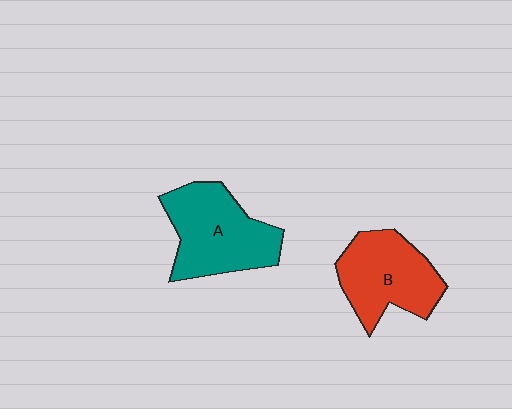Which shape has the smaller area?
Shape B (red).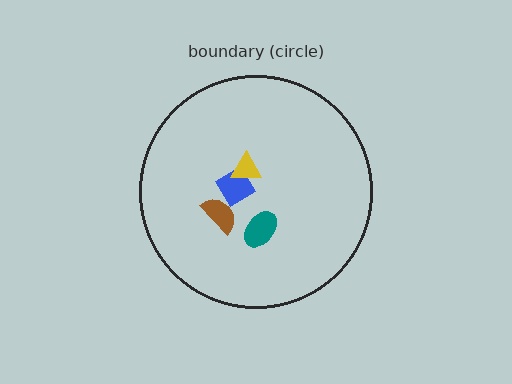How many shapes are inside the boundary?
4 inside, 0 outside.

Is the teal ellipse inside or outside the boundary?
Inside.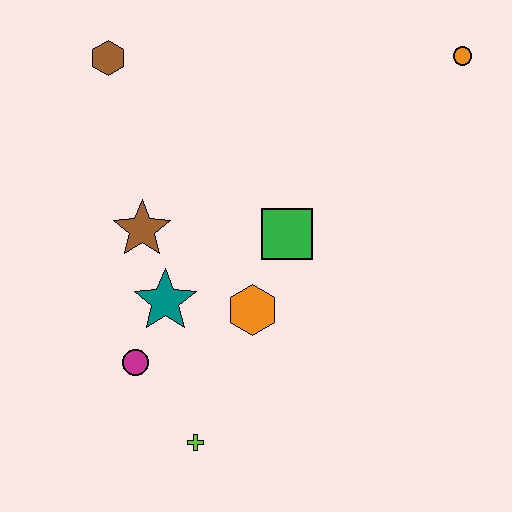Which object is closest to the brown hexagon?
The brown star is closest to the brown hexagon.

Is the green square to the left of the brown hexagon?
No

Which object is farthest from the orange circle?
The lime cross is farthest from the orange circle.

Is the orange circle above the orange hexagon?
Yes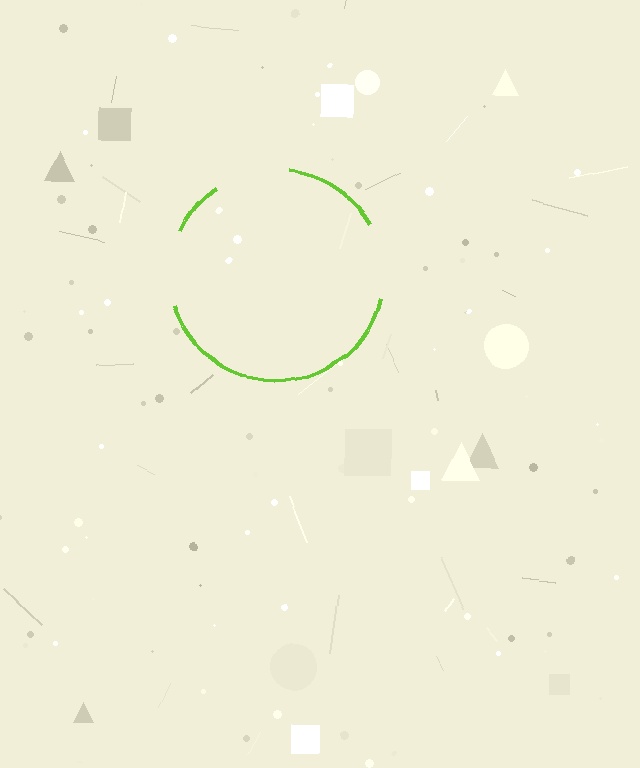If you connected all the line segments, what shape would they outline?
They would outline a circle.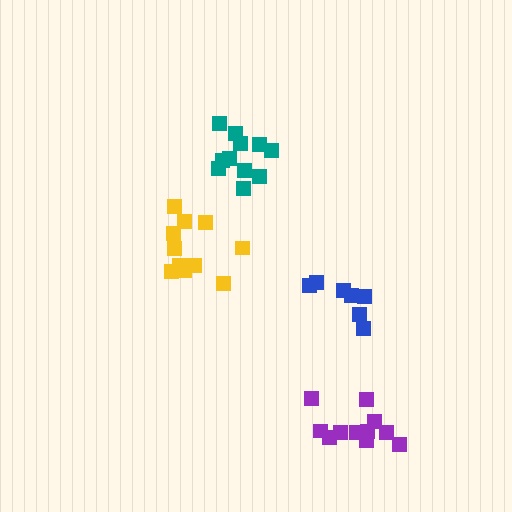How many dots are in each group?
Group 1: 7 dots, Group 2: 11 dots, Group 3: 11 dots, Group 4: 11 dots (40 total).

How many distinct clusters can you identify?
There are 4 distinct clusters.